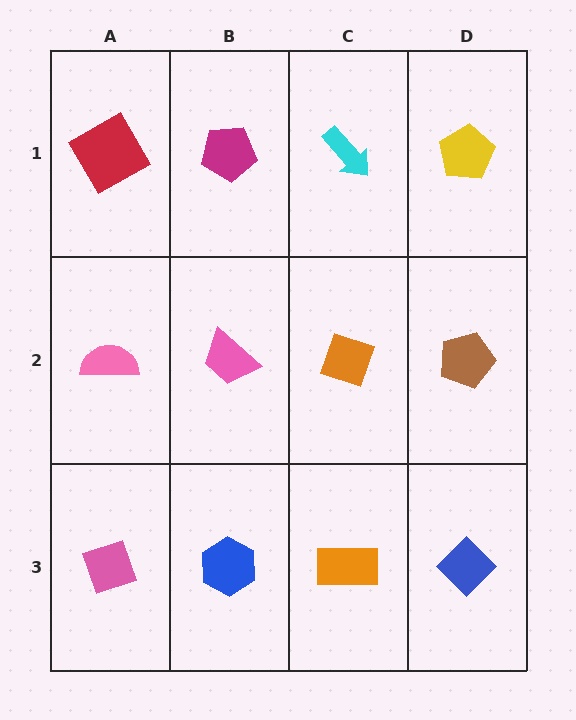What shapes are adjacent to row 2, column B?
A magenta pentagon (row 1, column B), a blue hexagon (row 3, column B), a pink semicircle (row 2, column A), an orange diamond (row 2, column C).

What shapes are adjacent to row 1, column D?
A brown pentagon (row 2, column D), a cyan arrow (row 1, column C).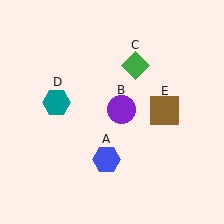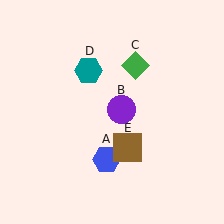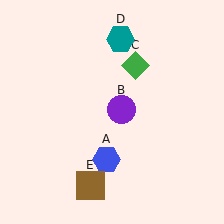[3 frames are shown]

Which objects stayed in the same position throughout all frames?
Blue hexagon (object A) and purple circle (object B) and green diamond (object C) remained stationary.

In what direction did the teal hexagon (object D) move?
The teal hexagon (object D) moved up and to the right.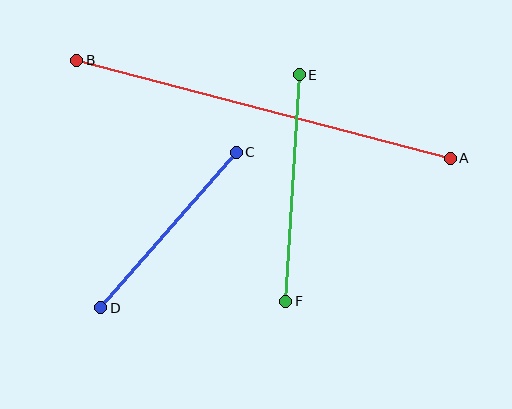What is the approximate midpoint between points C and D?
The midpoint is at approximately (169, 230) pixels.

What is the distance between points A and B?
The distance is approximately 386 pixels.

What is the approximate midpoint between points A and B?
The midpoint is at approximately (263, 109) pixels.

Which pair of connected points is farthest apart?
Points A and B are farthest apart.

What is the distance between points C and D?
The distance is approximately 206 pixels.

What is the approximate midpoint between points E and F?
The midpoint is at approximately (293, 188) pixels.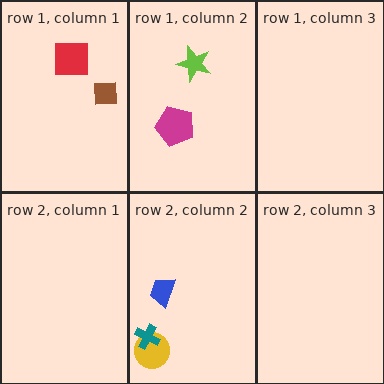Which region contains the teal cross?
The row 2, column 2 region.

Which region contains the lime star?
The row 1, column 2 region.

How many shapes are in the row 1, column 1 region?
2.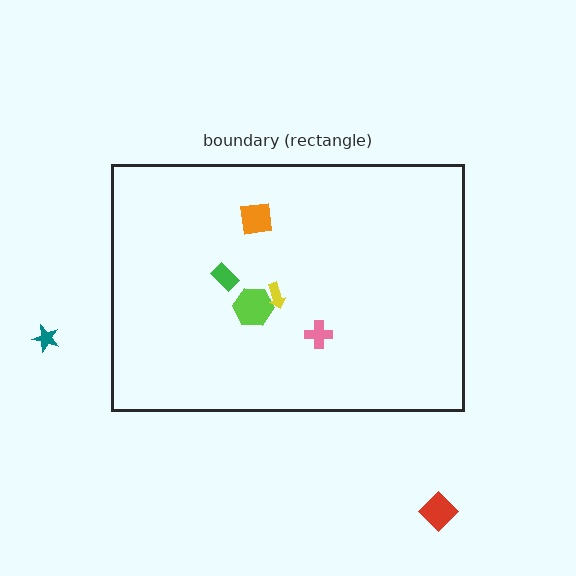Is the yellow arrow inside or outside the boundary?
Inside.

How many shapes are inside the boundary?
5 inside, 2 outside.